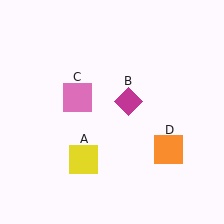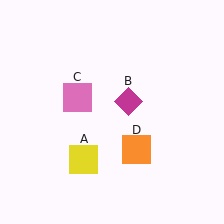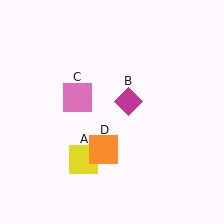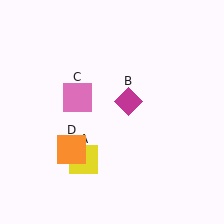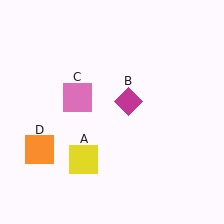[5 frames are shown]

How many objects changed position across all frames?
1 object changed position: orange square (object D).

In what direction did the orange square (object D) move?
The orange square (object D) moved left.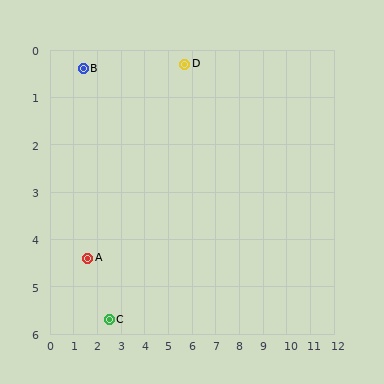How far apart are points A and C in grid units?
Points A and C are about 1.6 grid units apart.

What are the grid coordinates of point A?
Point A is at approximately (1.6, 4.4).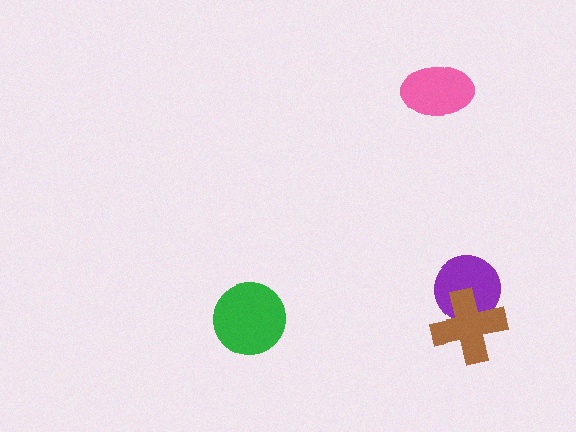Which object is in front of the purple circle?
The brown cross is in front of the purple circle.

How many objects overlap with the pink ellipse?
0 objects overlap with the pink ellipse.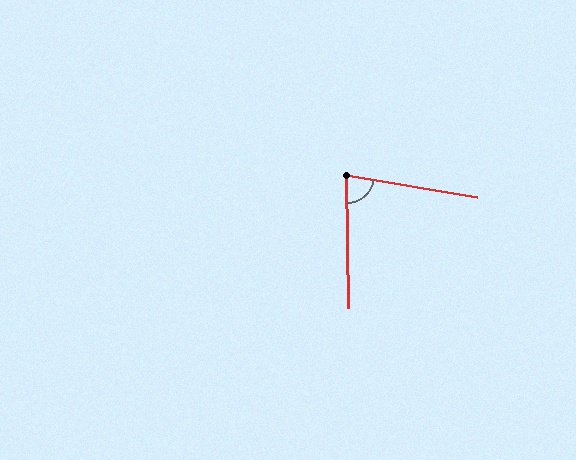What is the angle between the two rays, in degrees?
Approximately 80 degrees.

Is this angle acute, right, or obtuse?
It is acute.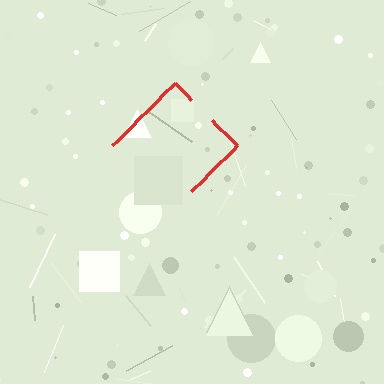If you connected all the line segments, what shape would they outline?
They would outline a diamond.